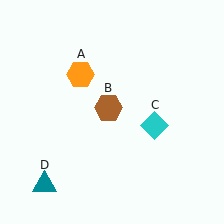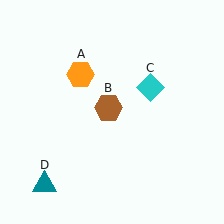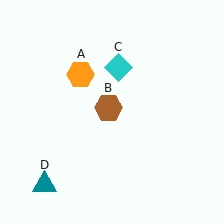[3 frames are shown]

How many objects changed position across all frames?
1 object changed position: cyan diamond (object C).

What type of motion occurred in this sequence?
The cyan diamond (object C) rotated counterclockwise around the center of the scene.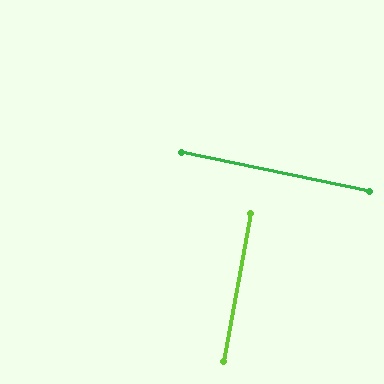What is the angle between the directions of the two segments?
Approximately 88 degrees.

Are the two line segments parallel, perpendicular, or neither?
Perpendicular — they meet at approximately 88°.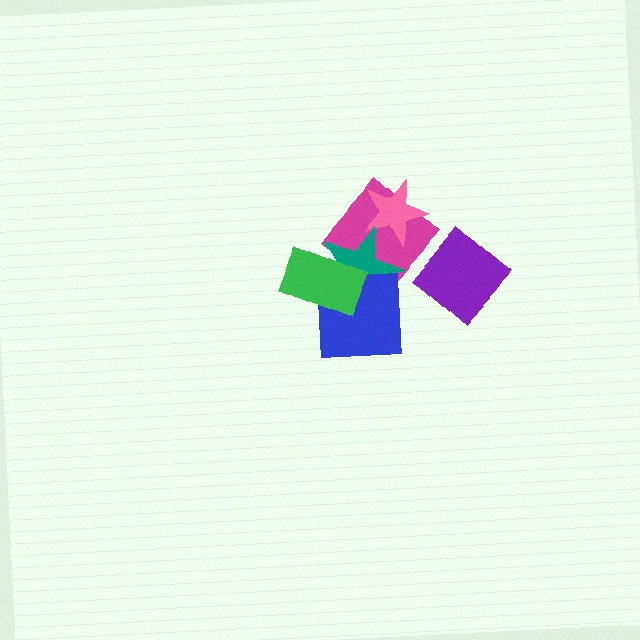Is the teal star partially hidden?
Yes, it is partially covered by another shape.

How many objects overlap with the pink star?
2 objects overlap with the pink star.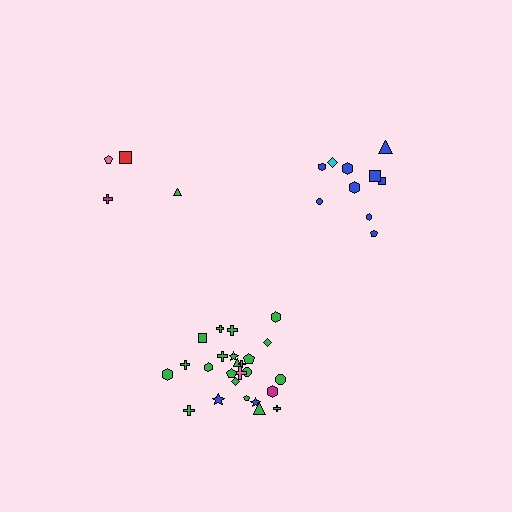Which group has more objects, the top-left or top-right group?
The top-right group.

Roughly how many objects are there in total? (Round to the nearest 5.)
Roughly 40 objects in total.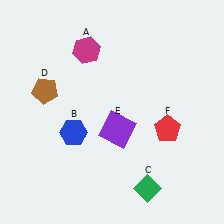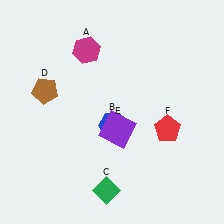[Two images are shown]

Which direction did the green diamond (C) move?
The green diamond (C) moved left.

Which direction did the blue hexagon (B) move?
The blue hexagon (B) moved right.